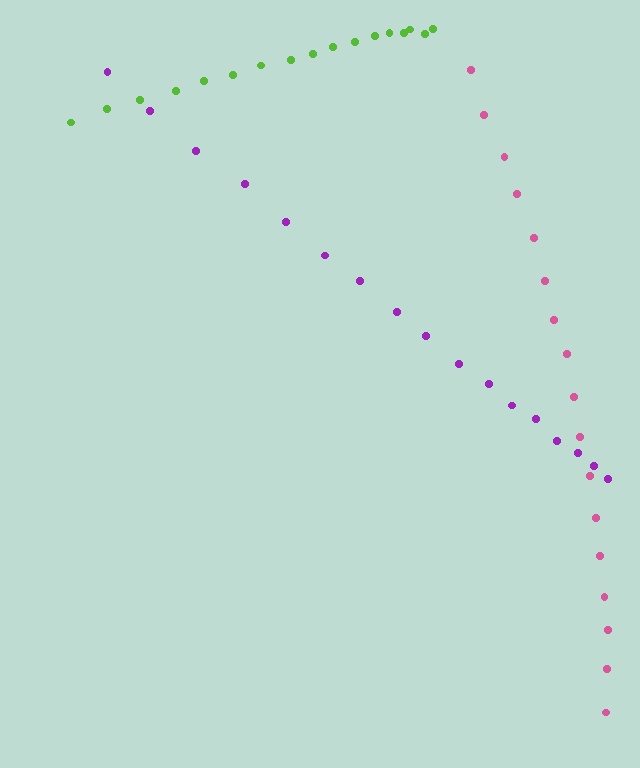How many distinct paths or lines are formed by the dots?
There are 3 distinct paths.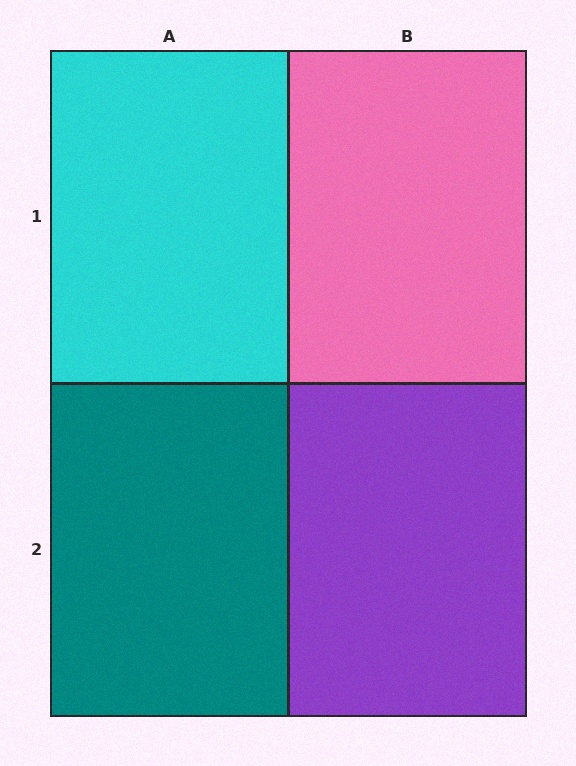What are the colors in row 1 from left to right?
Cyan, pink.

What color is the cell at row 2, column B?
Purple.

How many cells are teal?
1 cell is teal.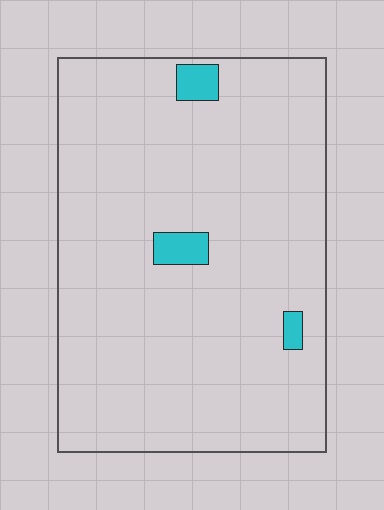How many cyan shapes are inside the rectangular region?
3.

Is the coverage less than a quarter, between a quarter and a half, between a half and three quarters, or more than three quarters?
Less than a quarter.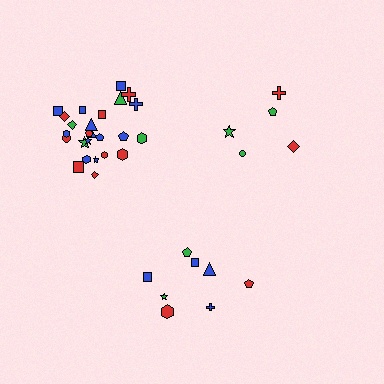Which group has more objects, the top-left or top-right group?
The top-left group.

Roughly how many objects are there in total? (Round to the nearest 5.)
Roughly 40 objects in total.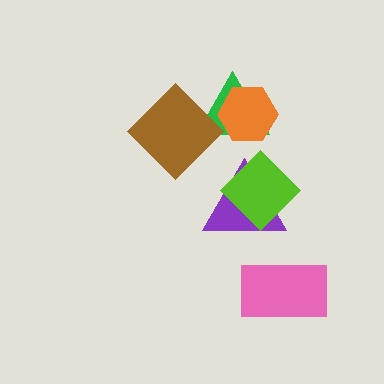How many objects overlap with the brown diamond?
1 object overlaps with the brown diamond.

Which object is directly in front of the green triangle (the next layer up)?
The brown diamond is directly in front of the green triangle.